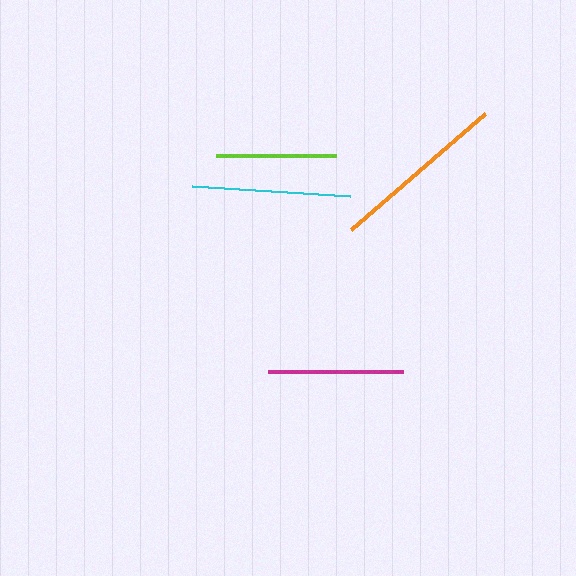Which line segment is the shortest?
The lime line is the shortest at approximately 120 pixels.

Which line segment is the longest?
The orange line is the longest at approximately 177 pixels.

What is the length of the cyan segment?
The cyan segment is approximately 159 pixels long.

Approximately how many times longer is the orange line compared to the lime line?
The orange line is approximately 1.5 times the length of the lime line.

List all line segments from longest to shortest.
From longest to shortest: orange, cyan, magenta, lime.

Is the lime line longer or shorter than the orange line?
The orange line is longer than the lime line.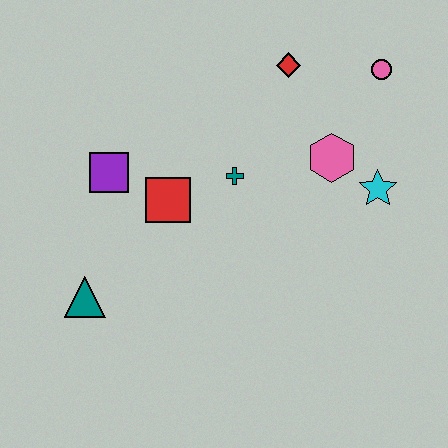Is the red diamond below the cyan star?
No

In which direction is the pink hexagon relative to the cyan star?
The pink hexagon is to the left of the cyan star.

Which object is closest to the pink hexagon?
The cyan star is closest to the pink hexagon.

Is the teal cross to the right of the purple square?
Yes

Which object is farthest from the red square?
The pink circle is farthest from the red square.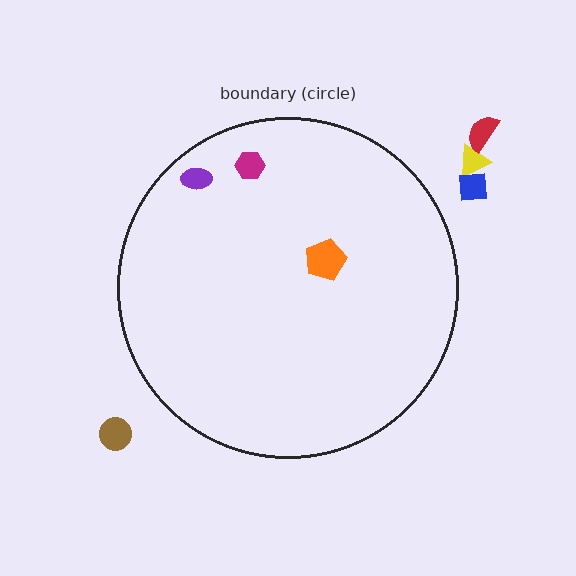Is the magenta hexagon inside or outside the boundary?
Inside.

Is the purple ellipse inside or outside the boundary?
Inside.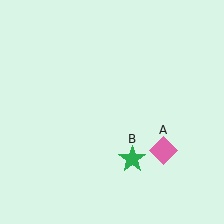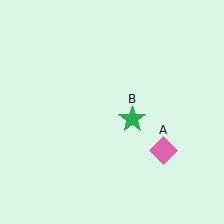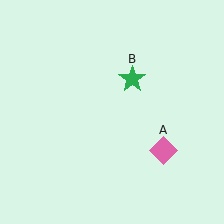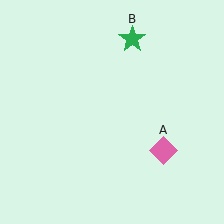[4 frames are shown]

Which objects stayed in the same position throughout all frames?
Pink diamond (object A) remained stationary.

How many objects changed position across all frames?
1 object changed position: green star (object B).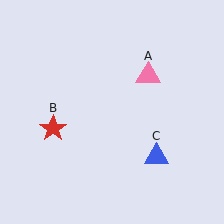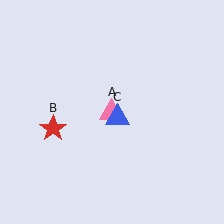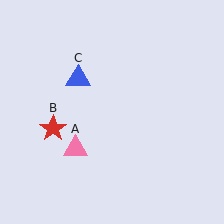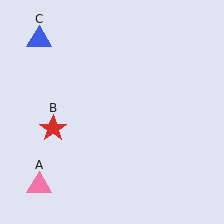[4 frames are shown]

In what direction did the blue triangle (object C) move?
The blue triangle (object C) moved up and to the left.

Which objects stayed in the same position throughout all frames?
Red star (object B) remained stationary.